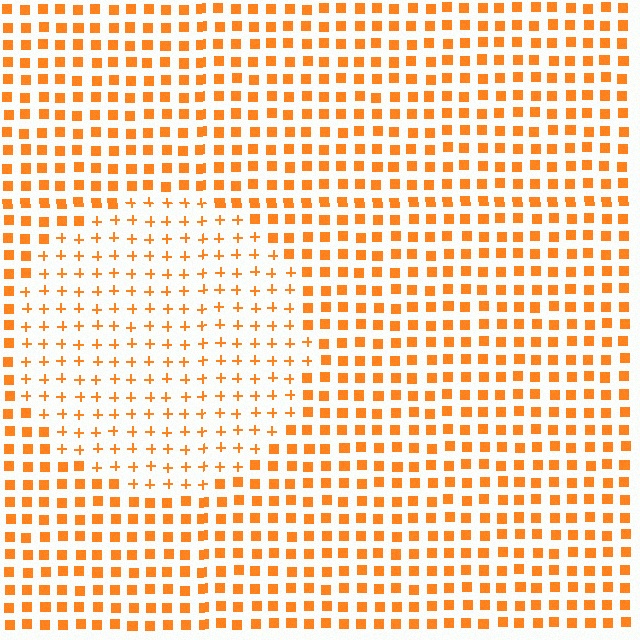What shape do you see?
I see a circle.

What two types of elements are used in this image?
The image uses plus signs inside the circle region and squares outside it.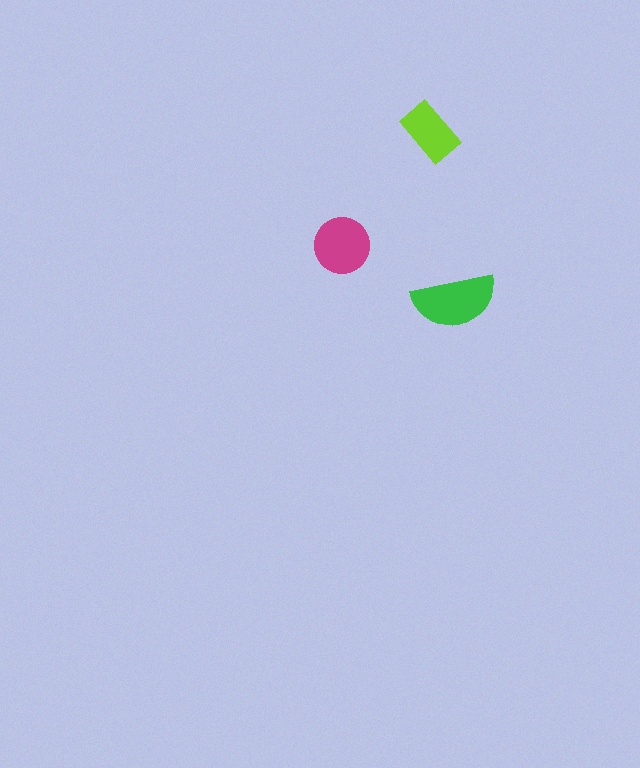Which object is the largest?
The green semicircle.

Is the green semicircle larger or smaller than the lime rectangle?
Larger.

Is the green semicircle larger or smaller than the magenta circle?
Larger.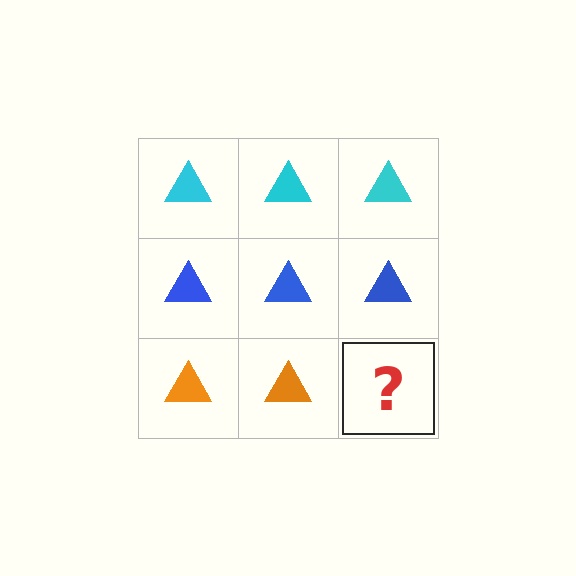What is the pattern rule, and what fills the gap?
The rule is that each row has a consistent color. The gap should be filled with an orange triangle.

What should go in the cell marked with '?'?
The missing cell should contain an orange triangle.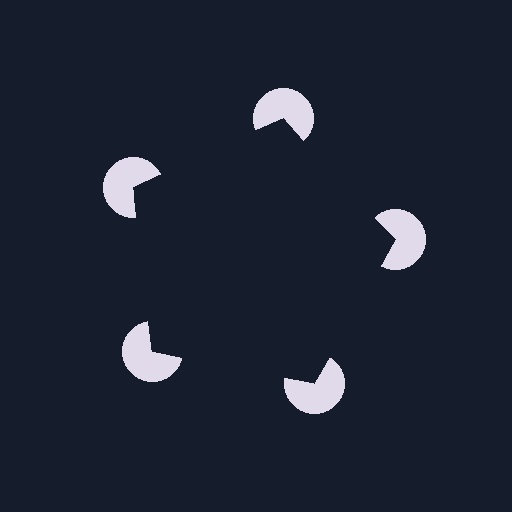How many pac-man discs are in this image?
There are 5 — one at each vertex of the illusory pentagon.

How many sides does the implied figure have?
5 sides.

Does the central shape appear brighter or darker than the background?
It typically appears slightly darker than the background, even though no actual brightness change is drawn.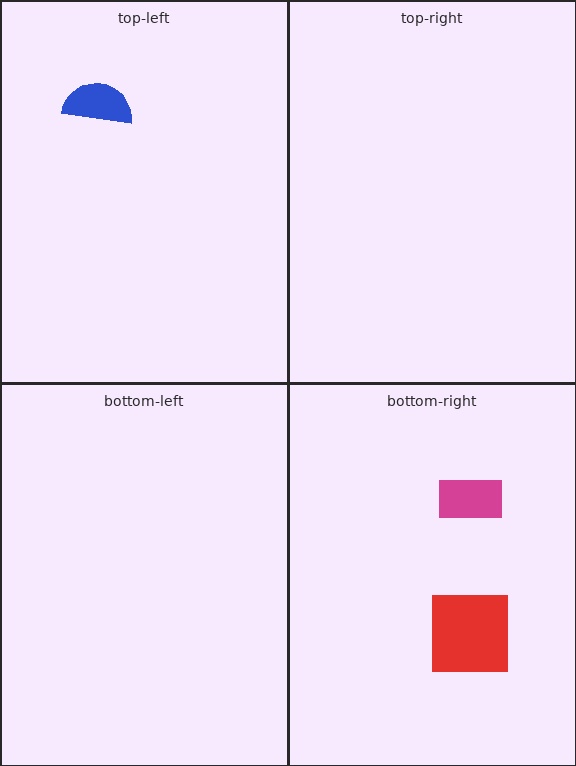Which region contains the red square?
The bottom-right region.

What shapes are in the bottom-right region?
The red square, the magenta rectangle.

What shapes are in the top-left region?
The blue semicircle.